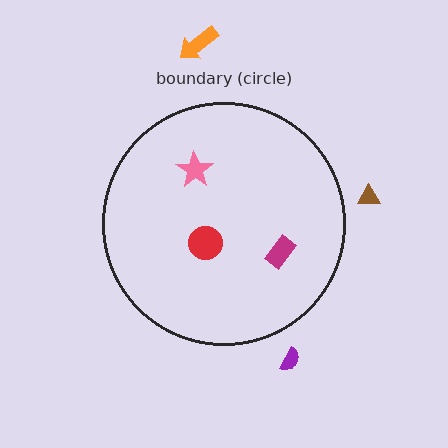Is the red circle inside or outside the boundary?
Inside.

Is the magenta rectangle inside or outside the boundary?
Inside.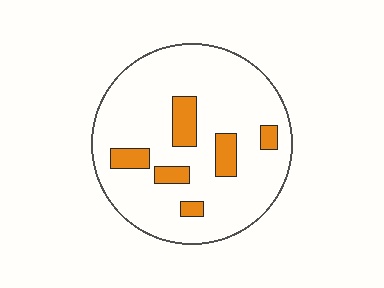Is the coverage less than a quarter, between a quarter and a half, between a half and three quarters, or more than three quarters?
Less than a quarter.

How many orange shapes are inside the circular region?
6.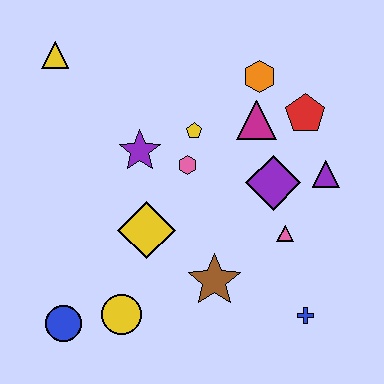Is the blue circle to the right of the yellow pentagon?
No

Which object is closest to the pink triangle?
The purple diamond is closest to the pink triangle.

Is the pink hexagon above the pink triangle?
Yes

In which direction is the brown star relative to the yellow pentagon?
The brown star is below the yellow pentagon.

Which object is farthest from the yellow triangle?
The blue cross is farthest from the yellow triangle.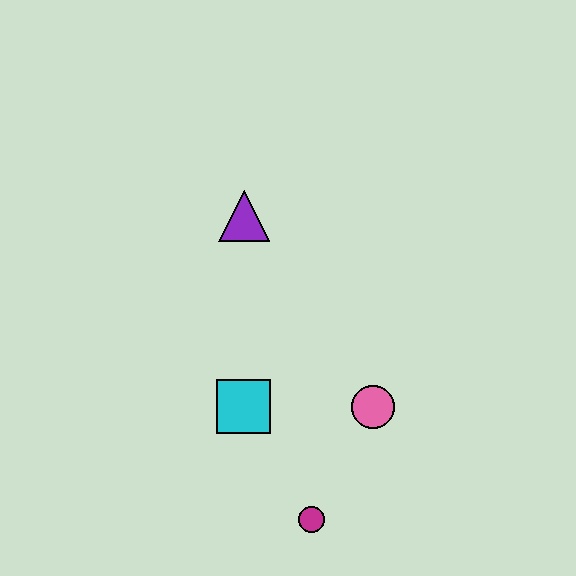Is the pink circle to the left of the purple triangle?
No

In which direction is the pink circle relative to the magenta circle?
The pink circle is above the magenta circle.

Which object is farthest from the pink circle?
The purple triangle is farthest from the pink circle.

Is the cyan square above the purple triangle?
No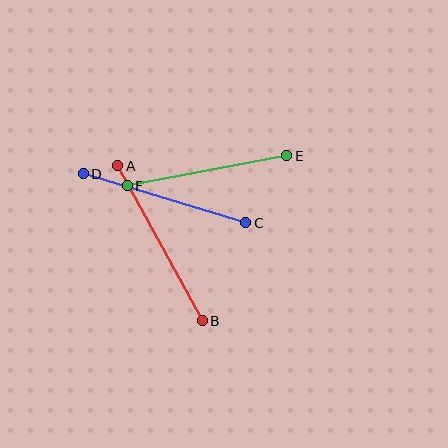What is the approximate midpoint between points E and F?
The midpoint is at approximately (207, 171) pixels.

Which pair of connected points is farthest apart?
Points A and B are farthest apart.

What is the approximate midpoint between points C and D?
The midpoint is at approximately (165, 198) pixels.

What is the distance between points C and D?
The distance is approximately 169 pixels.